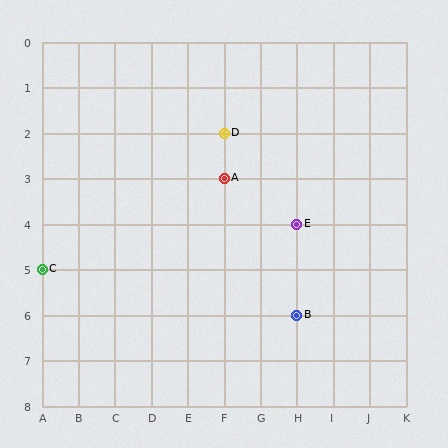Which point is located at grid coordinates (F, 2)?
Point D is at (F, 2).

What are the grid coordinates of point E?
Point E is at grid coordinates (H, 4).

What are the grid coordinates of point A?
Point A is at grid coordinates (F, 3).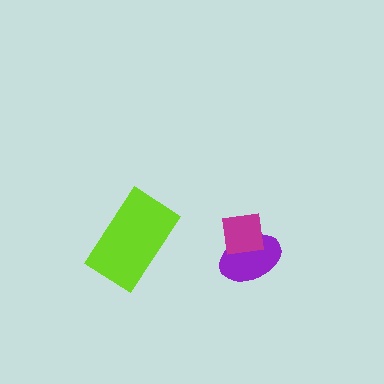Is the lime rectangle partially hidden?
No, no other shape covers it.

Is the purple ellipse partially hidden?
Yes, it is partially covered by another shape.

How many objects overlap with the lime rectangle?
0 objects overlap with the lime rectangle.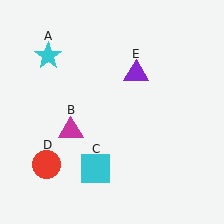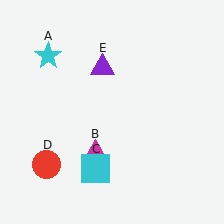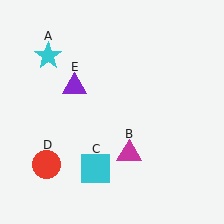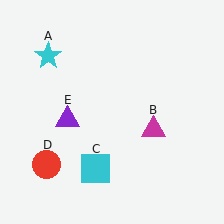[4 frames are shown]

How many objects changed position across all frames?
2 objects changed position: magenta triangle (object B), purple triangle (object E).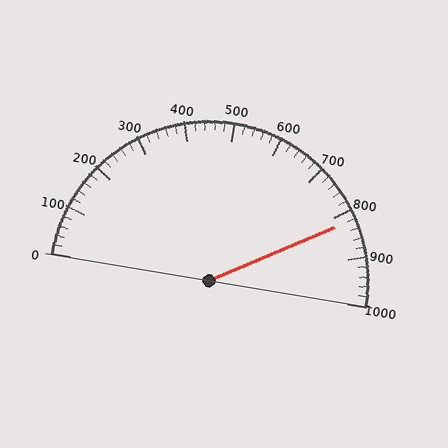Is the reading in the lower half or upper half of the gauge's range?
The reading is in the upper half of the range (0 to 1000).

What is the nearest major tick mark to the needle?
The nearest major tick mark is 800.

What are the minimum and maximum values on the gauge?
The gauge ranges from 0 to 1000.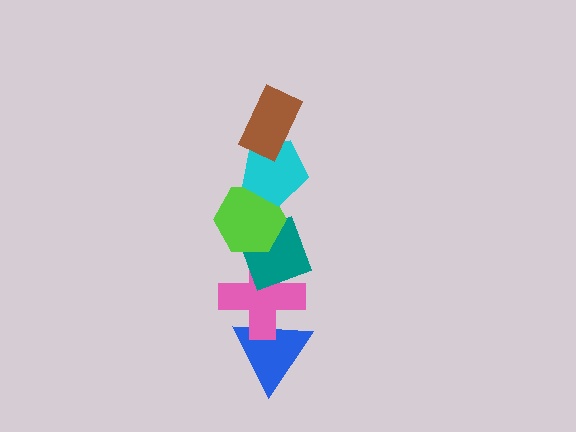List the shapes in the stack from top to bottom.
From top to bottom: the brown rectangle, the cyan pentagon, the lime hexagon, the teal diamond, the pink cross, the blue triangle.